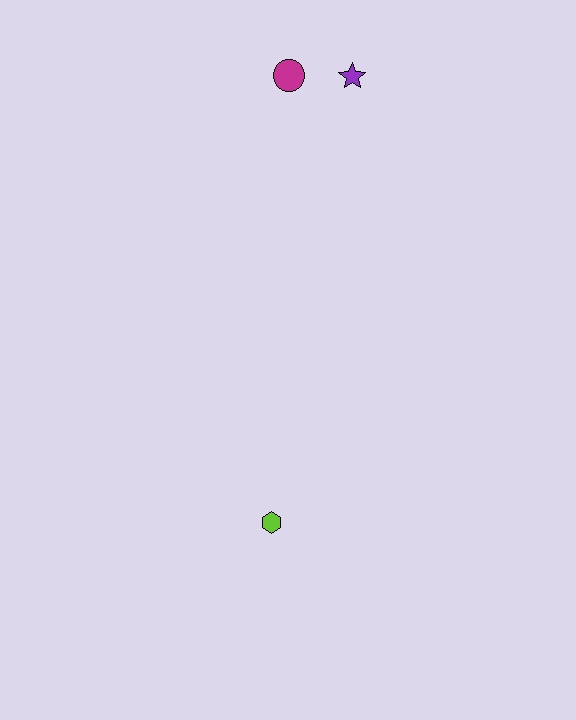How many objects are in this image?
There are 3 objects.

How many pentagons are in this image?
There are no pentagons.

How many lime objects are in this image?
There is 1 lime object.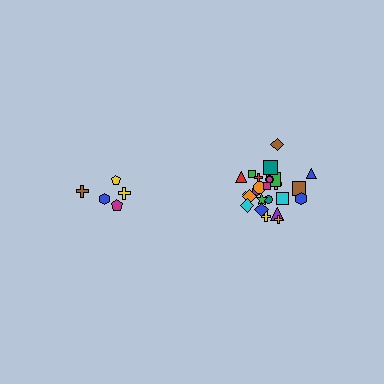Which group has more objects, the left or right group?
The right group.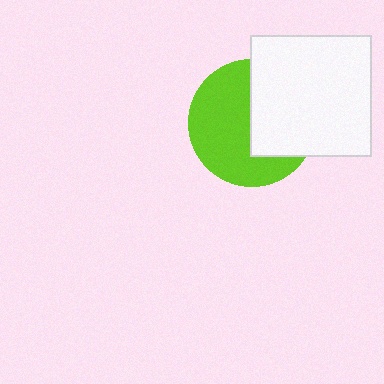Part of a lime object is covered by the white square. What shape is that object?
It is a circle.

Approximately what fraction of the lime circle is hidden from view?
Roughly 43% of the lime circle is hidden behind the white square.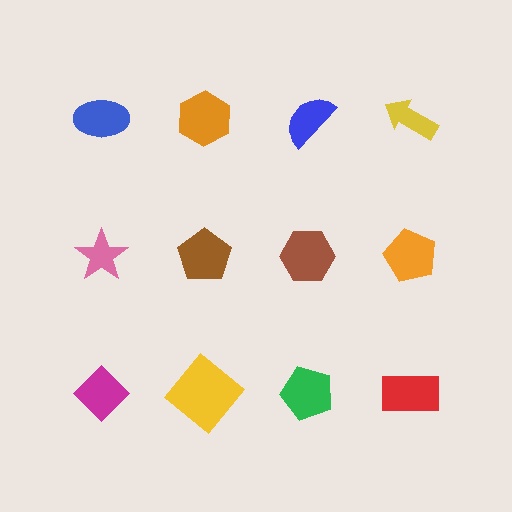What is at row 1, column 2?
An orange hexagon.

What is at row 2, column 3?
A brown hexagon.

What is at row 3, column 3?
A green pentagon.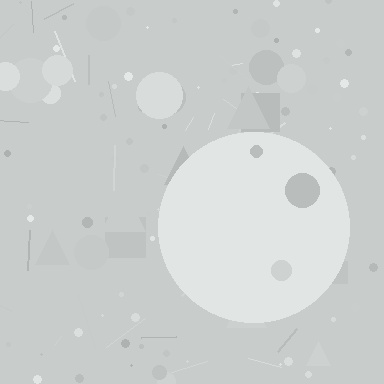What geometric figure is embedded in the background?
A circle is embedded in the background.